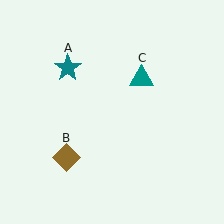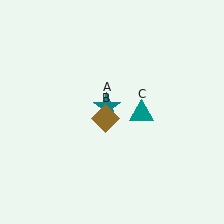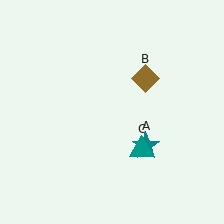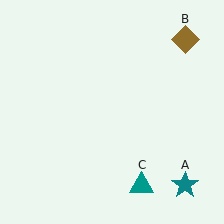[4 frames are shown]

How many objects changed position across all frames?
3 objects changed position: teal star (object A), brown diamond (object B), teal triangle (object C).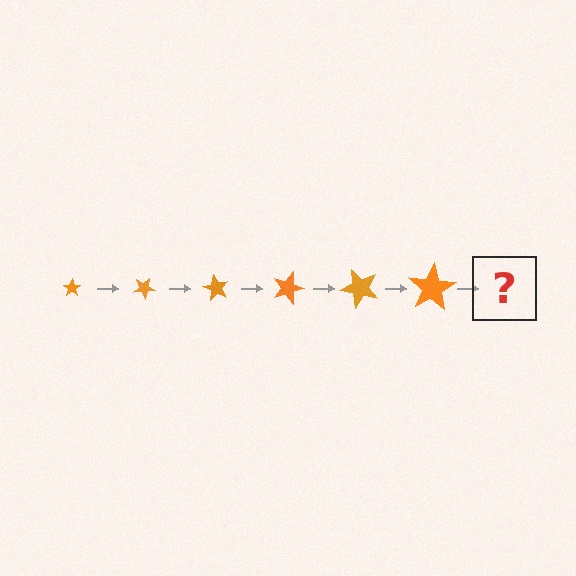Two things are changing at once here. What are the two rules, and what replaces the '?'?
The two rules are that the star grows larger each step and it rotates 30 degrees each step. The '?' should be a star, larger than the previous one and rotated 180 degrees from the start.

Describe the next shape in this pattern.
It should be a star, larger than the previous one and rotated 180 degrees from the start.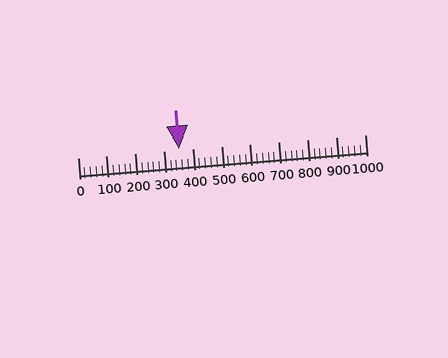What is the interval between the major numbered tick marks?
The major tick marks are spaced 100 units apart.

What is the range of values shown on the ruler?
The ruler shows values from 0 to 1000.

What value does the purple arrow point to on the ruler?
The purple arrow points to approximately 352.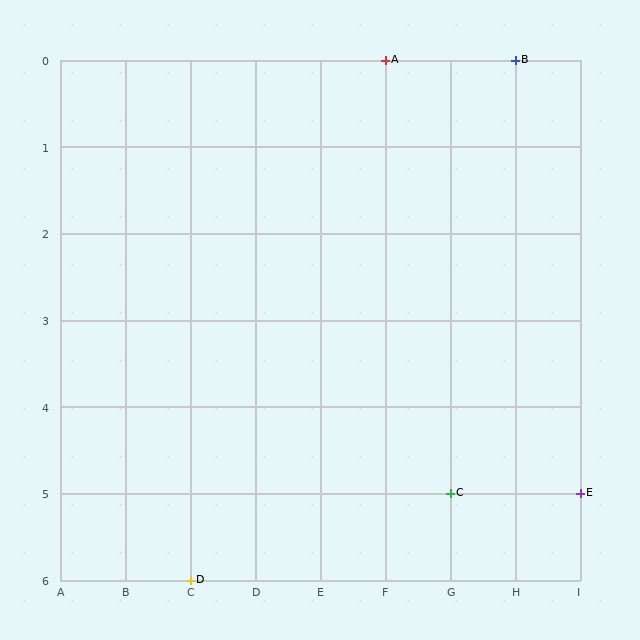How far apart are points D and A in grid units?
Points D and A are 3 columns and 6 rows apart (about 6.7 grid units diagonally).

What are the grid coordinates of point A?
Point A is at grid coordinates (F, 0).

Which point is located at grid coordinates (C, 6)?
Point D is at (C, 6).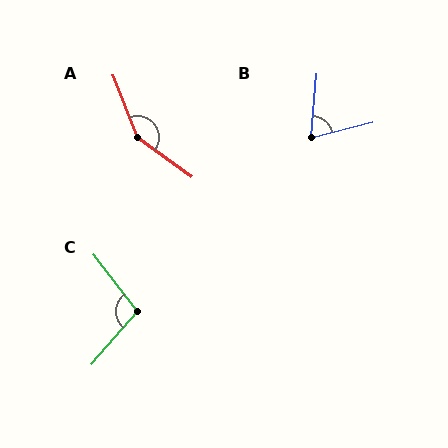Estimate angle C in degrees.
Approximately 102 degrees.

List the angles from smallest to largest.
B (70°), C (102°), A (147°).